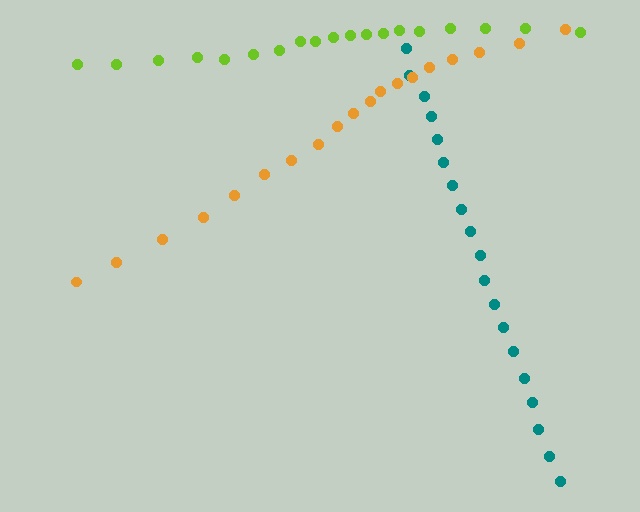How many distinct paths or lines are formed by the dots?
There are 3 distinct paths.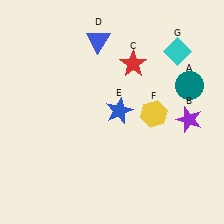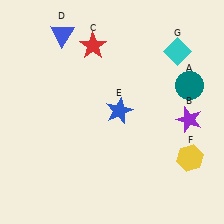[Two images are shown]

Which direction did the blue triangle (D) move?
The blue triangle (D) moved left.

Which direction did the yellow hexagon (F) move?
The yellow hexagon (F) moved down.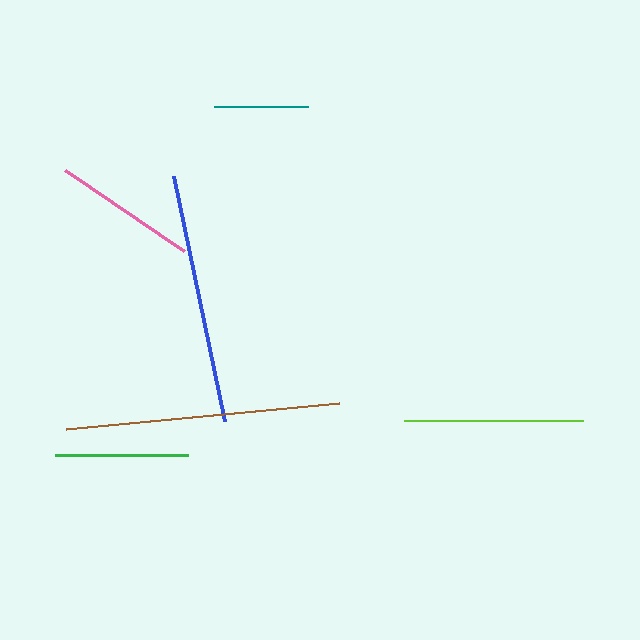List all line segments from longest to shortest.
From longest to shortest: brown, blue, lime, pink, green, teal.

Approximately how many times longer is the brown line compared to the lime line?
The brown line is approximately 1.5 times the length of the lime line.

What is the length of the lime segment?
The lime segment is approximately 179 pixels long.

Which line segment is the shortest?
The teal line is the shortest at approximately 93 pixels.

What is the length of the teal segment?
The teal segment is approximately 93 pixels long.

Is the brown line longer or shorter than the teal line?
The brown line is longer than the teal line.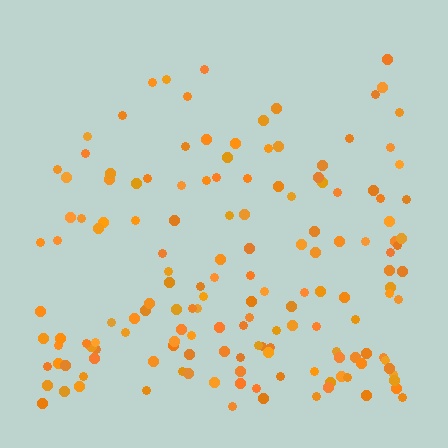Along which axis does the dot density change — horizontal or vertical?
Vertical.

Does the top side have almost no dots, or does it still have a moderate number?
Still a moderate number, just noticeably fewer than the bottom.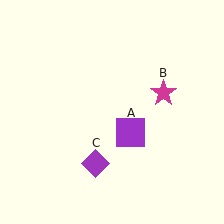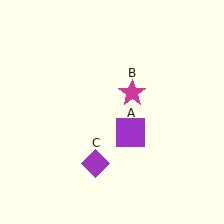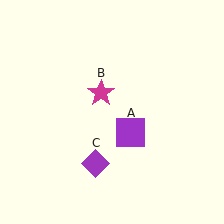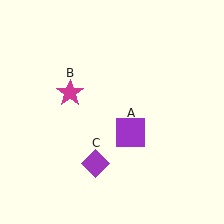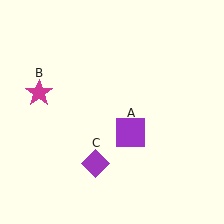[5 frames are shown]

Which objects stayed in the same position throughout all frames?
Purple square (object A) and purple diamond (object C) remained stationary.